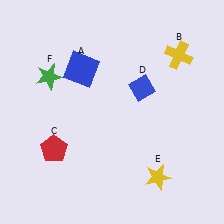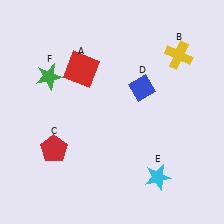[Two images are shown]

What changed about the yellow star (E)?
In Image 1, E is yellow. In Image 2, it changed to cyan.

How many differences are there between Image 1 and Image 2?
There are 2 differences between the two images.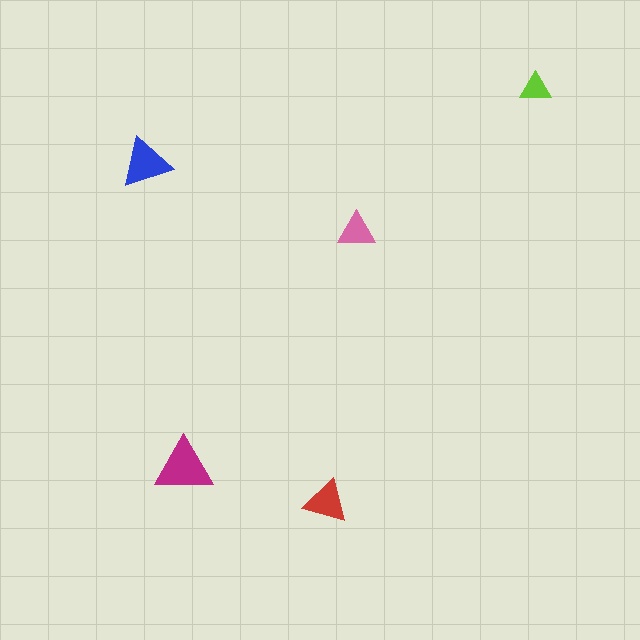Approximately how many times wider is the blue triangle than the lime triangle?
About 1.5 times wider.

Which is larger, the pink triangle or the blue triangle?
The blue one.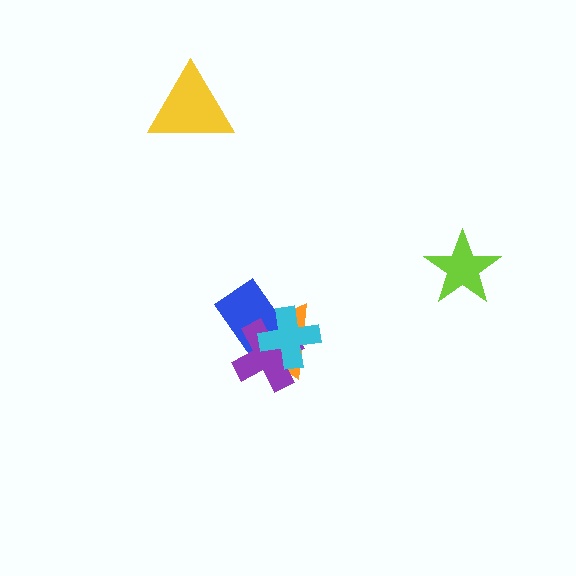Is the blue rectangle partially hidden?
Yes, it is partially covered by another shape.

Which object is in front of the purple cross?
The cyan cross is in front of the purple cross.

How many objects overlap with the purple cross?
3 objects overlap with the purple cross.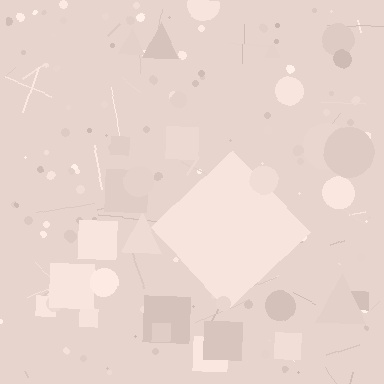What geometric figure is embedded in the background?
A diamond is embedded in the background.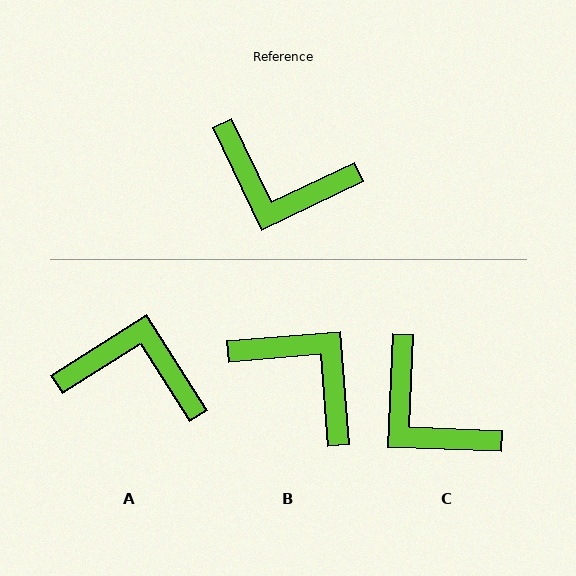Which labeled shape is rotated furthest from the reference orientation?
A, about 173 degrees away.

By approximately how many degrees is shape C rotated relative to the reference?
Approximately 28 degrees clockwise.